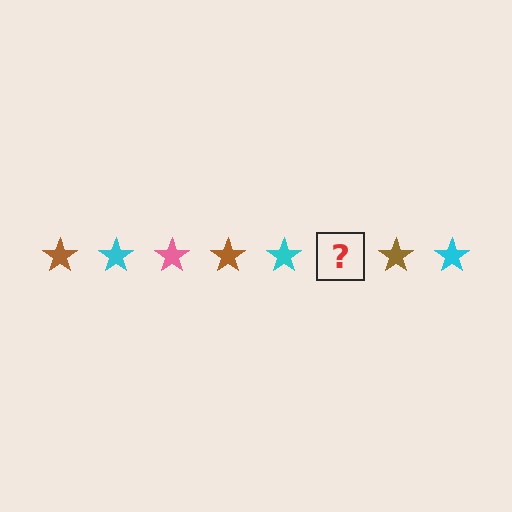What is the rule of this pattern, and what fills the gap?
The rule is that the pattern cycles through brown, cyan, pink stars. The gap should be filled with a pink star.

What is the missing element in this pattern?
The missing element is a pink star.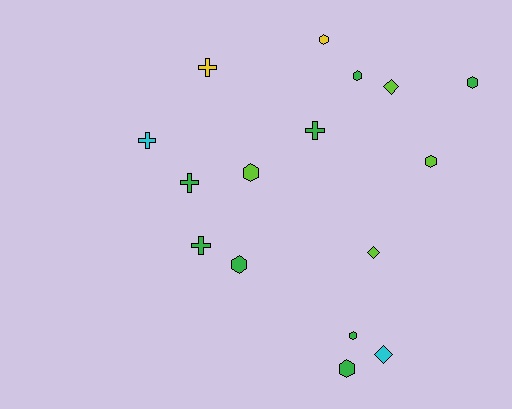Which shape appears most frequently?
Hexagon, with 8 objects.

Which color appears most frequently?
Green, with 8 objects.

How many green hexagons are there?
There are 5 green hexagons.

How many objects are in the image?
There are 16 objects.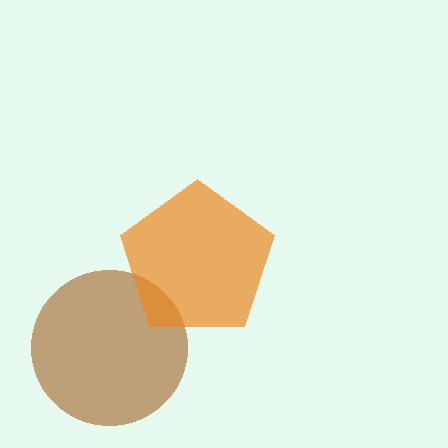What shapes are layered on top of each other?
The layered shapes are: a brown circle, an orange pentagon.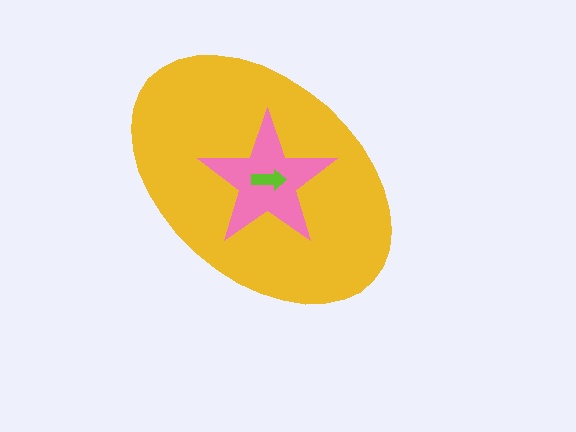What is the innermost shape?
The lime arrow.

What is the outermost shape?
The yellow ellipse.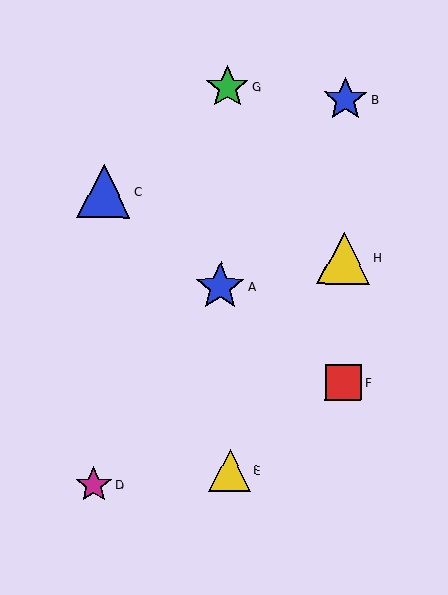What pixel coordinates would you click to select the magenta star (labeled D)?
Click at (94, 485) to select the magenta star D.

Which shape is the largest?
The blue triangle (labeled C) is the largest.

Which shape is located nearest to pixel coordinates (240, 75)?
The green star (labeled G) at (228, 87) is nearest to that location.